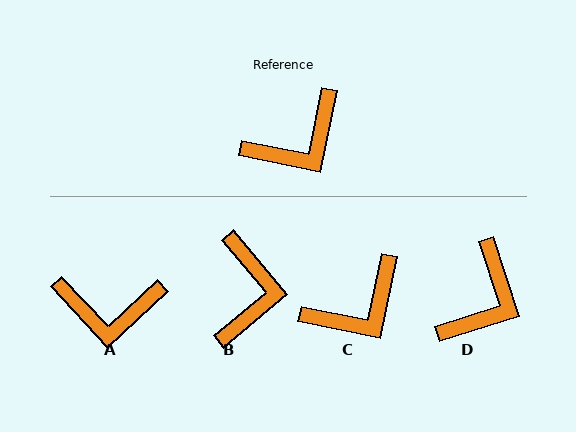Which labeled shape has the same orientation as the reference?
C.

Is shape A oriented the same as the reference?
No, it is off by about 35 degrees.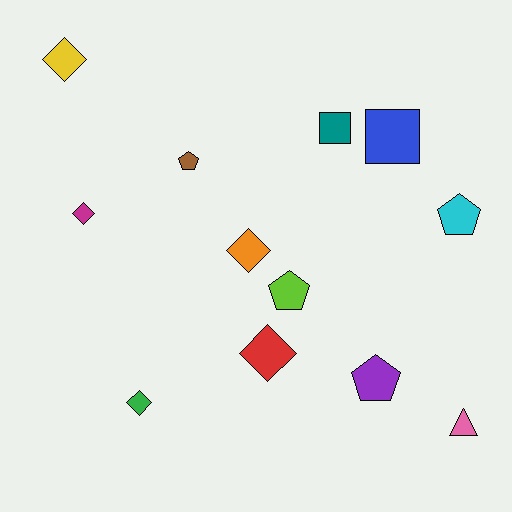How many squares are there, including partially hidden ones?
There are 2 squares.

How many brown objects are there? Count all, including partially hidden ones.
There is 1 brown object.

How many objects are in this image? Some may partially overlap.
There are 12 objects.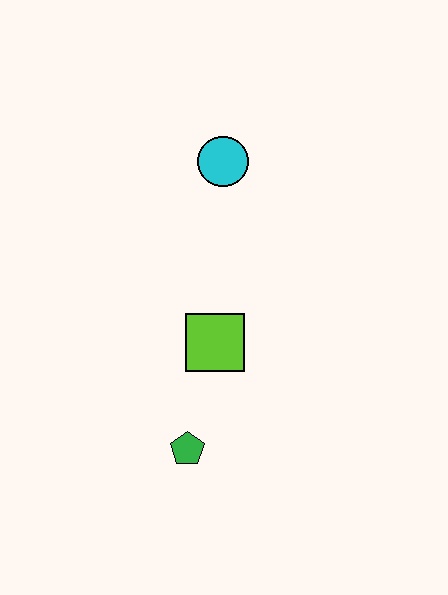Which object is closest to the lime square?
The green pentagon is closest to the lime square.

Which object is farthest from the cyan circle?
The green pentagon is farthest from the cyan circle.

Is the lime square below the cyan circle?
Yes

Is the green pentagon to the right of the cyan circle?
No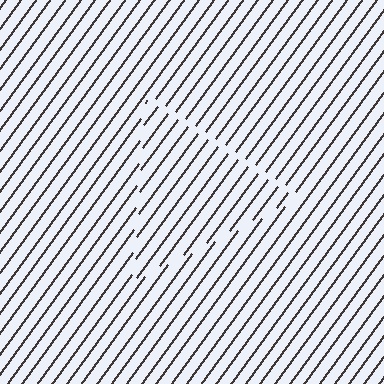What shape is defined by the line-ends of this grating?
An illusory triangle. The interior of the shape contains the same grating, shifted by half a period — the contour is defined by the phase discontinuity where line-ends from the inner and outer gratings abut.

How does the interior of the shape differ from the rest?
The interior of the shape contains the same grating, shifted by half a period — the contour is defined by the phase discontinuity where line-ends from the inner and outer gratings abut.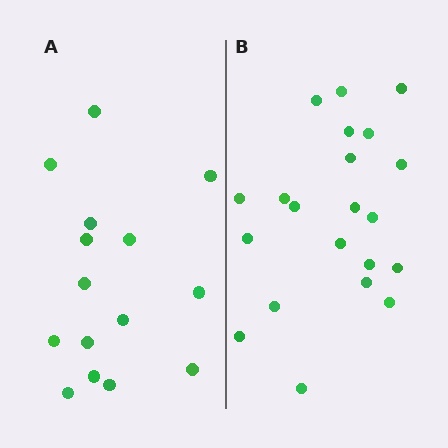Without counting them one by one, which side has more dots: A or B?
Region B (the right region) has more dots.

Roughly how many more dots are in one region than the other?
Region B has about 6 more dots than region A.